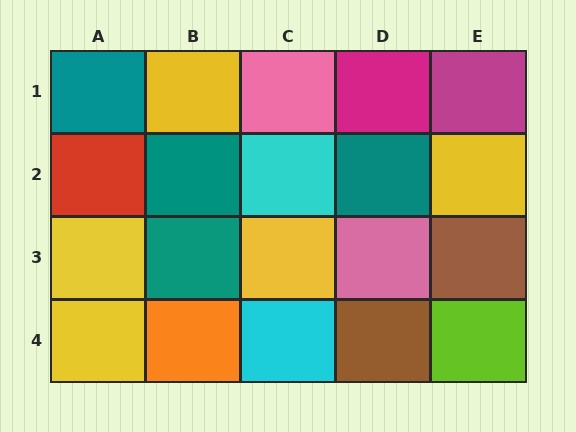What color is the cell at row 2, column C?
Cyan.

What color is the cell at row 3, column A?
Yellow.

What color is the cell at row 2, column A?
Red.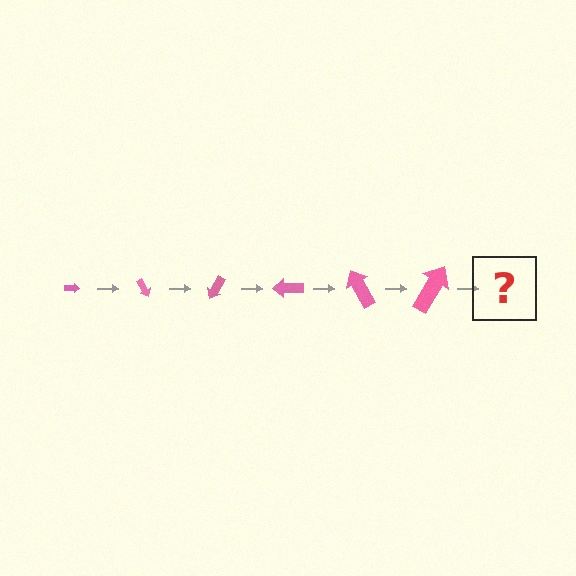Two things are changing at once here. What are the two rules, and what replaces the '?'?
The two rules are that the arrow grows larger each step and it rotates 60 degrees each step. The '?' should be an arrow, larger than the previous one and rotated 360 degrees from the start.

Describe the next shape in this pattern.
It should be an arrow, larger than the previous one and rotated 360 degrees from the start.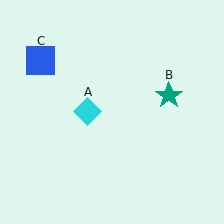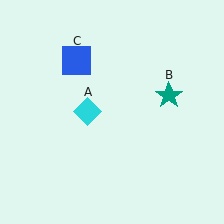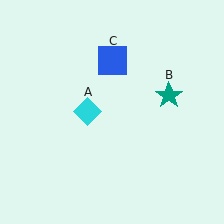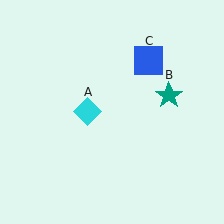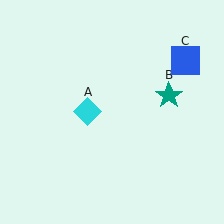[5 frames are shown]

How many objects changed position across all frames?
1 object changed position: blue square (object C).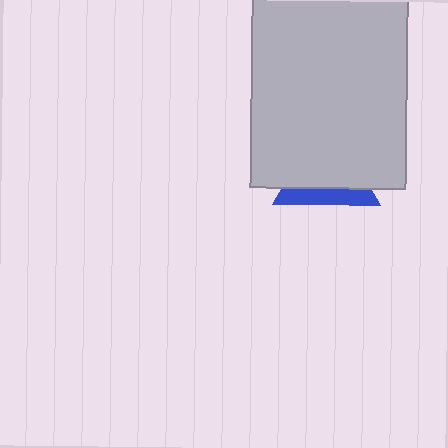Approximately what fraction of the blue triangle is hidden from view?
Roughly 69% of the blue triangle is hidden behind the light gray rectangle.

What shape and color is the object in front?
The object in front is a light gray rectangle.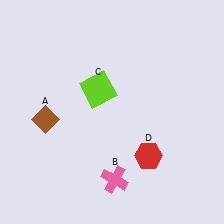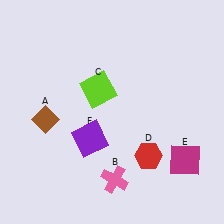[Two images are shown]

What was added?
A magenta square (E), a purple square (F) were added in Image 2.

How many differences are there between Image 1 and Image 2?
There are 2 differences between the two images.